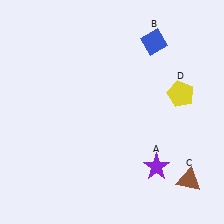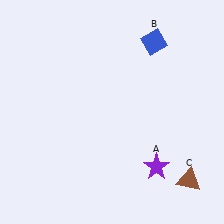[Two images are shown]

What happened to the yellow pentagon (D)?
The yellow pentagon (D) was removed in Image 2. It was in the top-right area of Image 1.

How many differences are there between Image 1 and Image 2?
There is 1 difference between the two images.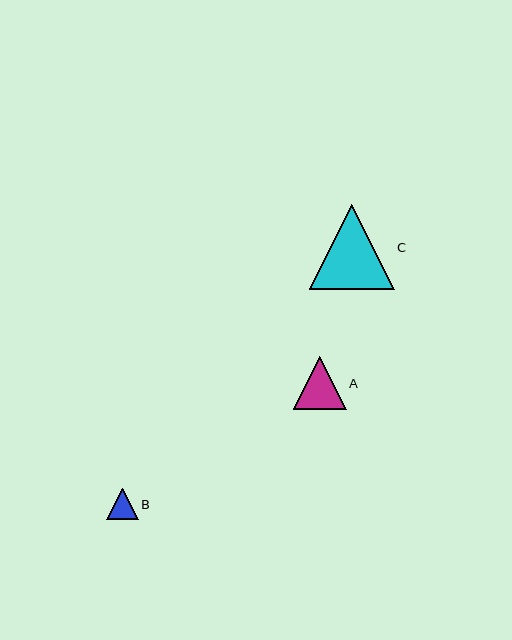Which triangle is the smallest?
Triangle B is the smallest with a size of approximately 32 pixels.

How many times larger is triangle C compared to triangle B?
Triangle C is approximately 2.7 times the size of triangle B.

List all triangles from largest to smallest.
From largest to smallest: C, A, B.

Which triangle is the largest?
Triangle C is the largest with a size of approximately 85 pixels.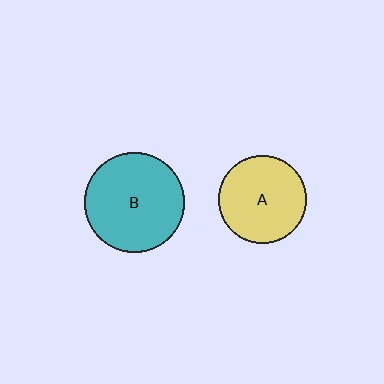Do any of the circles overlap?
No, none of the circles overlap.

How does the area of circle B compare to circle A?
Approximately 1.3 times.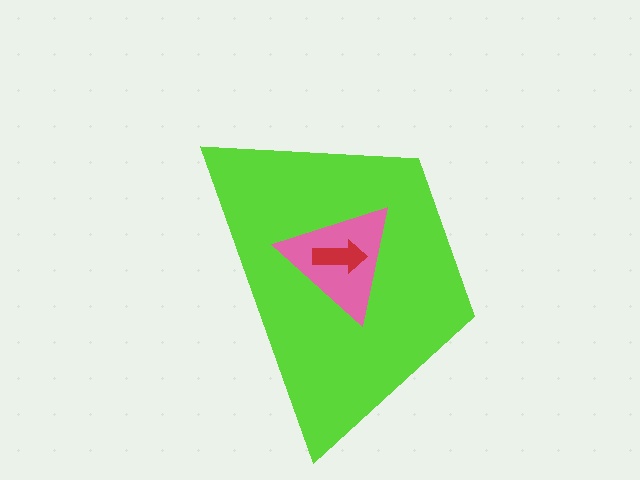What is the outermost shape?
The lime trapezoid.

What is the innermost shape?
The red arrow.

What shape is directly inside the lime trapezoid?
The pink triangle.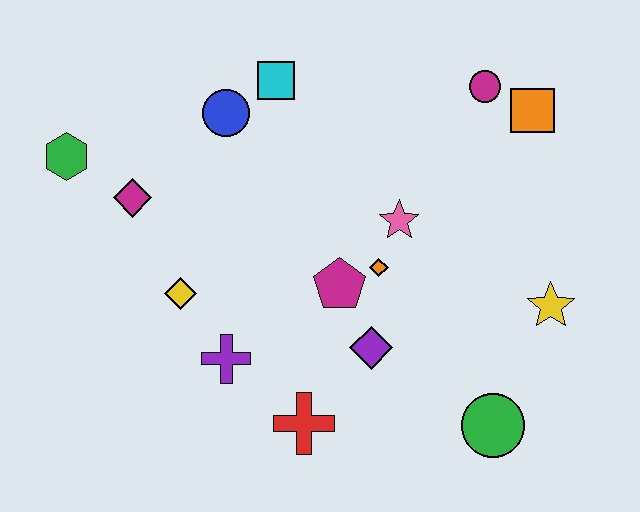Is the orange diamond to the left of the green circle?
Yes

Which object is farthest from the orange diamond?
The green hexagon is farthest from the orange diamond.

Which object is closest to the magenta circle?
The orange square is closest to the magenta circle.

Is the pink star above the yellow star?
Yes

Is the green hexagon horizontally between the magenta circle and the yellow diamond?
No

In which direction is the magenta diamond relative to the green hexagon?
The magenta diamond is to the right of the green hexagon.